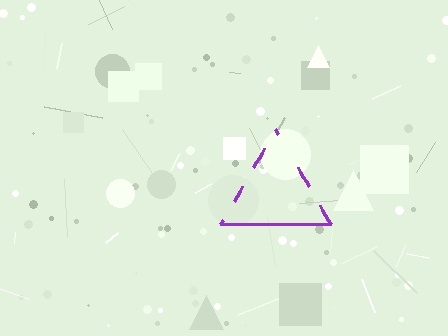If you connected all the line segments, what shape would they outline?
They would outline a triangle.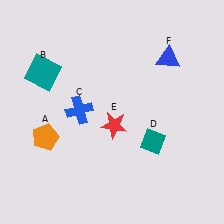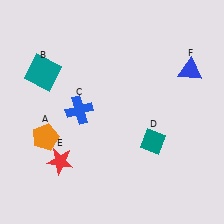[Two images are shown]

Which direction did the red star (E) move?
The red star (E) moved left.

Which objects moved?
The objects that moved are: the red star (E), the blue triangle (F).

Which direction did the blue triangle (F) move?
The blue triangle (F) moved right.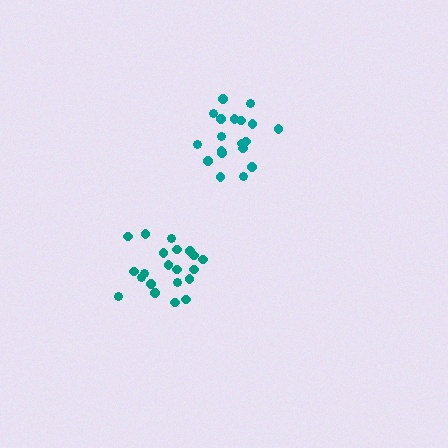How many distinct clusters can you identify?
There are 2 distinct clusters.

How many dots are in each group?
Group 1: 21 dots, Group 2: 19 dots (40 total).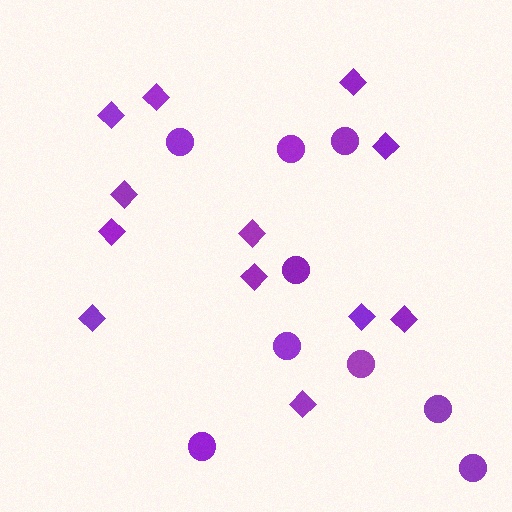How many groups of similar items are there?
There are 2 groups: one group of diamonds (12) and one group of circles (9).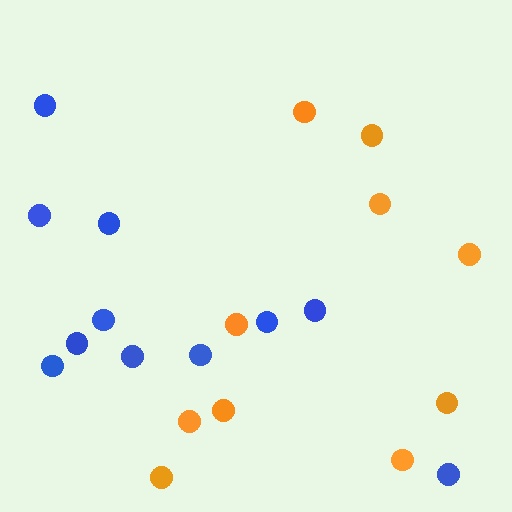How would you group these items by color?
There are 2 groups: one group of blue circles (11) and one group of orange circles (10).